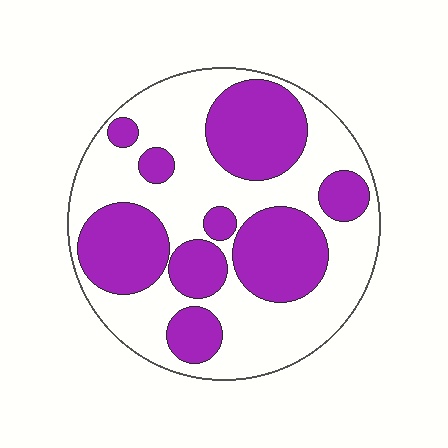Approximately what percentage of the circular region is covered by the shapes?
Approximately 40%.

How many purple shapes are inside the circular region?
9.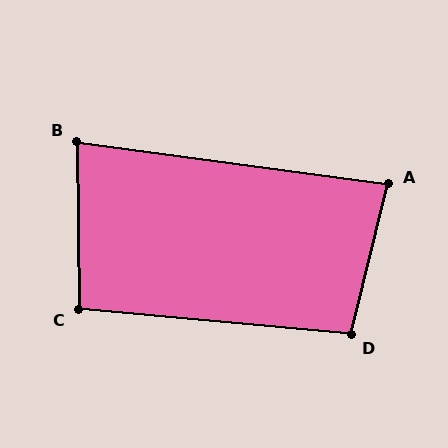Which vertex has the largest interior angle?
D, at approximately 98 degrees.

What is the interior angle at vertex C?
Approximately 96 degrees (obtuse).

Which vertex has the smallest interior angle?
B, at approximately 82 degrees.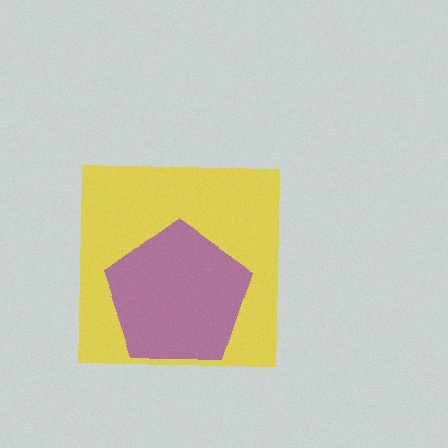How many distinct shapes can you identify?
There are 2 distinct shapes: a yellow square, a purple pentagon.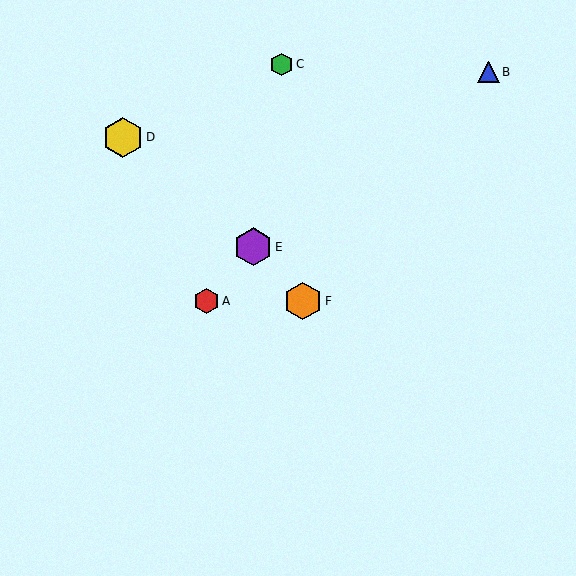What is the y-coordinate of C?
Object C is at y≈64.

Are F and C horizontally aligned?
No, F is at y≈301 and C is at y≈64.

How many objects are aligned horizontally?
2 objects (A, F) are aligned horizontally.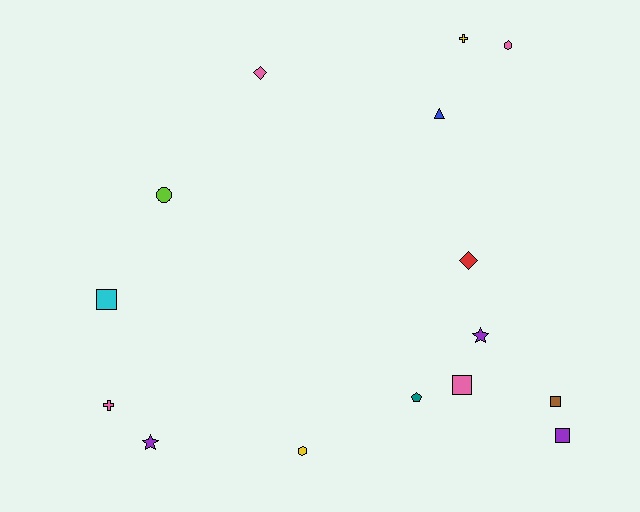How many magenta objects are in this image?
There are no magenta objects.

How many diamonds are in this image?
There are 2 diamonds.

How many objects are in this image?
There are 15 objects.